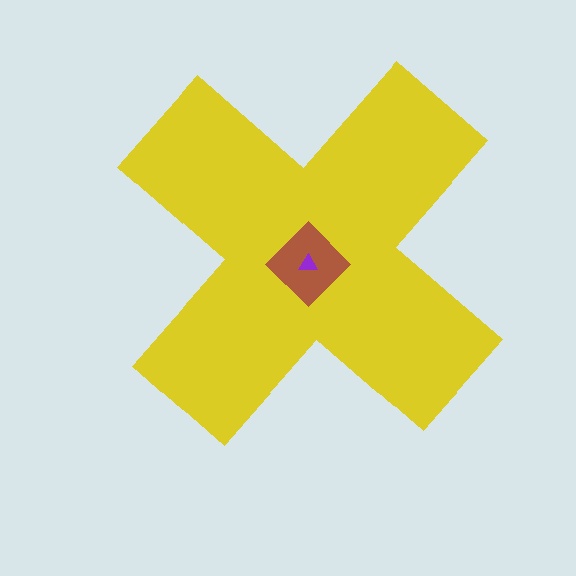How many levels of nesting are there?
3.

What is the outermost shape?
The yellow cross.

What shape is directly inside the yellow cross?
The brown diamond.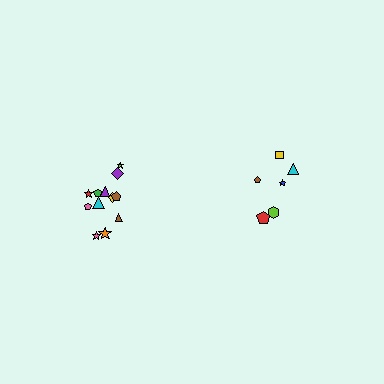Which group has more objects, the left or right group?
The left group.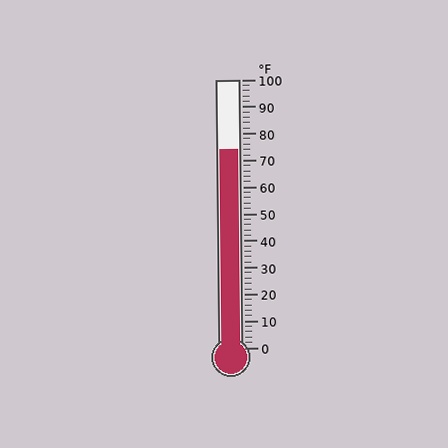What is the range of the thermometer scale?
The thermometer scale ranges from 0°F to 100°F.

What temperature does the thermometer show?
The thermometer shows approximately 74°F.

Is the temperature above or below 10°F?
The temperature is above 10°F.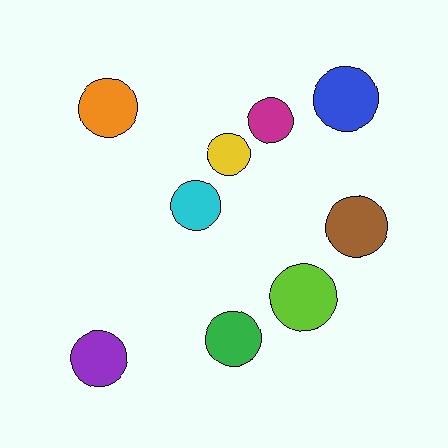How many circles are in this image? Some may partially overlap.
There are 9 circles.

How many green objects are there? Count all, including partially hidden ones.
There is 1 green object.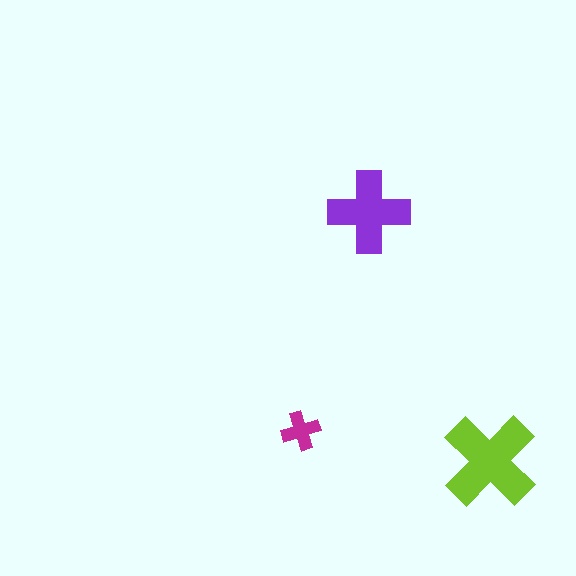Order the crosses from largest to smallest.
the lime one, the purple one, the magenta one.